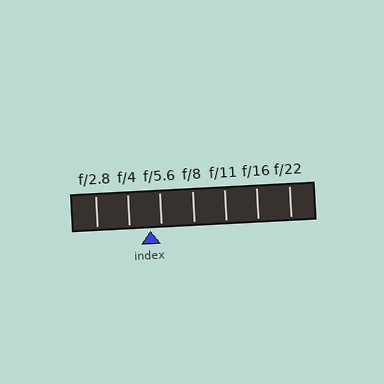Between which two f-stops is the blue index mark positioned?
The index mark is between f/4 and f/5.6.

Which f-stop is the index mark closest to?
The index mark is closest to f/5.6.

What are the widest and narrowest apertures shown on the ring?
The widest aperture shown is f/2.8 and the narrowest is f/22.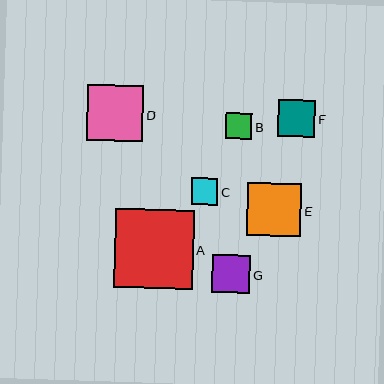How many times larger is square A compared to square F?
Square A is approximately 2.1 times the size of square F.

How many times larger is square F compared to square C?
Square F is approximately 1.4 times the size of square C.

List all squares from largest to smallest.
From largest to smallest: A, D, E, G, F, C, B.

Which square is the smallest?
Square B is the smallest with a size of approximately 26 pixels.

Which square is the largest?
Square A is the largest with a size of approximately 79 pixels.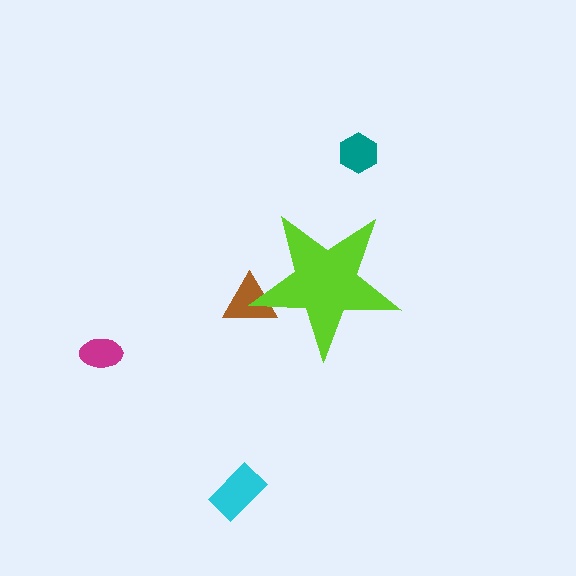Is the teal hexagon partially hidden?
No, the teal hexagon is fully visible.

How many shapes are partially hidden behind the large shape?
1 shape is partially hidden.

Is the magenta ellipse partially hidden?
No, the magenta ellipse is fully visible.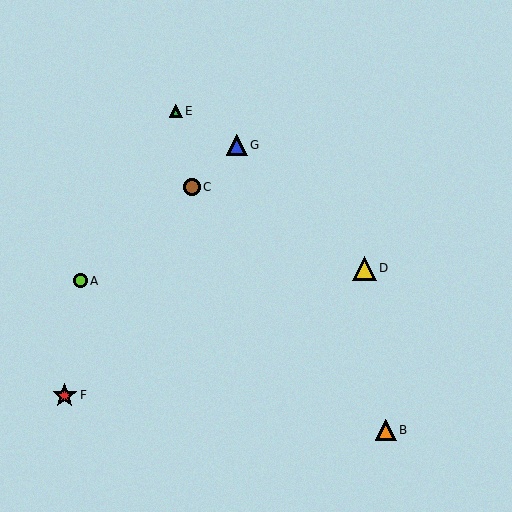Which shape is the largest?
The yellow triangle (labeled D) is the largest.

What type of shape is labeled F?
Shape F is a red star.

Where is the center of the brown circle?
The center of the brown circle is at (192, 187).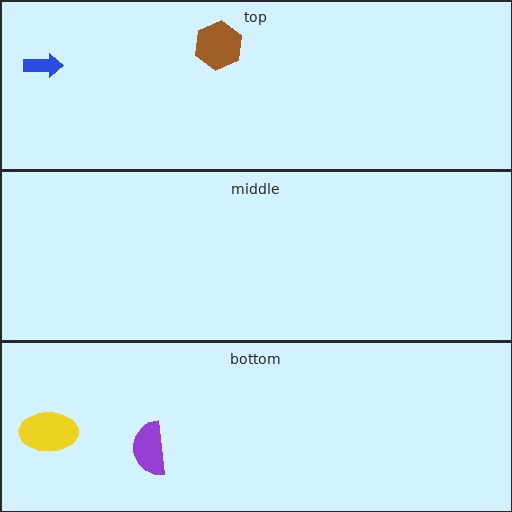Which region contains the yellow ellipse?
The bottom region.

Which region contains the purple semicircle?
The bottom region.